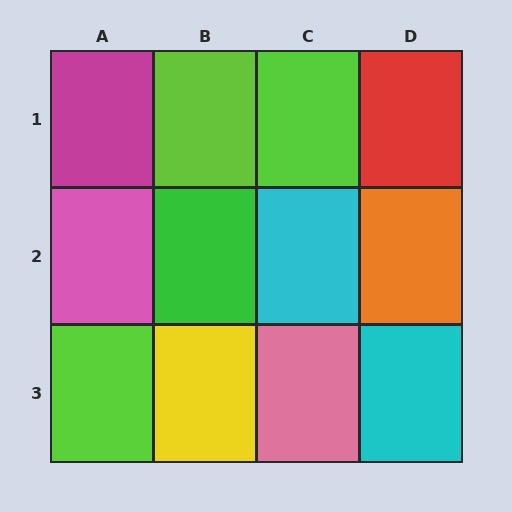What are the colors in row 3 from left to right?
Lime, yellow, pink, cyan.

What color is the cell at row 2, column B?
Green.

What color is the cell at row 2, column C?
Cyan.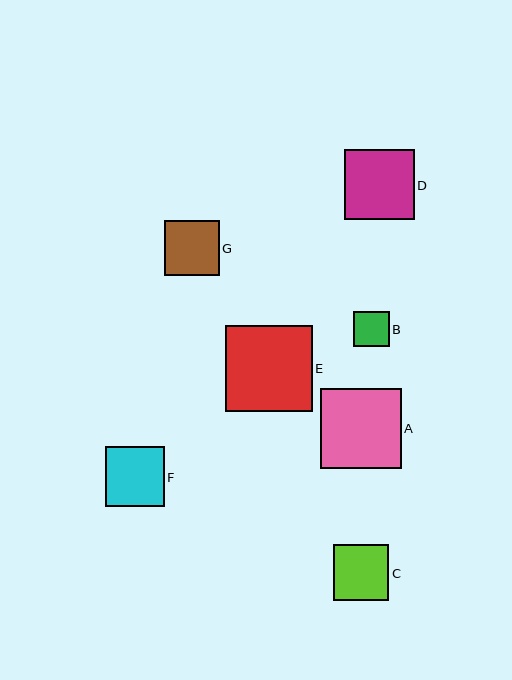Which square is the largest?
Square E is the largest with a size of approximately 86 pixels.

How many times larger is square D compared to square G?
Square D is approximately 1.3 times the size of square G.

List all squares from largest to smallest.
From largest to smallest: E, A, D, F, C, G, B.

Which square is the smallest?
Square B is the smallest with a size of approximately 35 pixels.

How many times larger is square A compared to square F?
Square A is approximately 1.4 times the size of square F.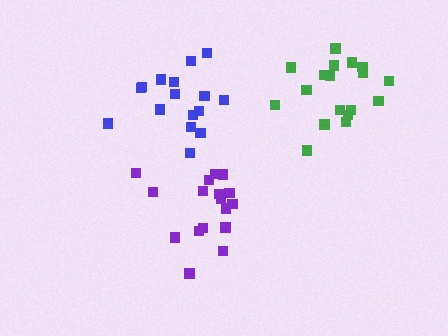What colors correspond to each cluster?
The clusters are colored: green, purple, blue.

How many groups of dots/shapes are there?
There are 3 groups.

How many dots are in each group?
Group 1: 18 dots, Group 2: 17 dots, Group 3: 16 dots (51 total).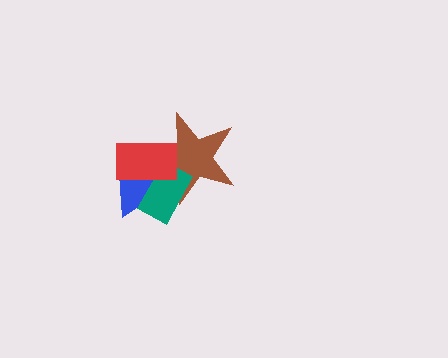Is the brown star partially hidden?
Yes, it is partially covered by another shape.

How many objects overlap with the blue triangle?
3 objects overlap with the blue triangle.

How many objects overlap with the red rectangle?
3 objects overlap with the red rectangle.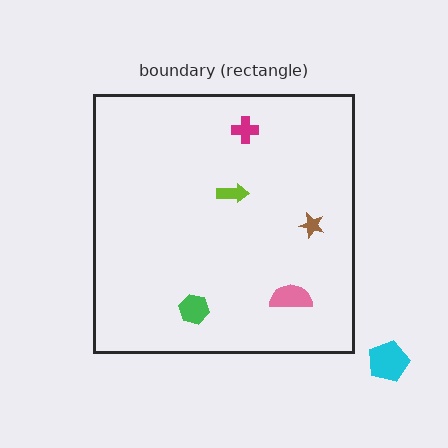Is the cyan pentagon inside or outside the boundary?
Outside.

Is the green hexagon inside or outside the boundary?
Inside.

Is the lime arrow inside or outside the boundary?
Inside.